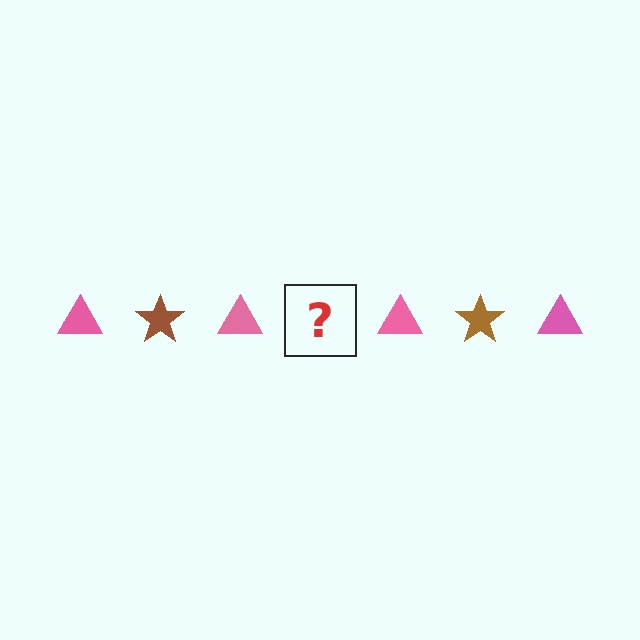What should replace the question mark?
The question mark should be replaced with a brown star.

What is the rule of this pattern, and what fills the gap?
The rule is that the pattern alternates between pink triangle and brown star. The gap should be filled with a brown star.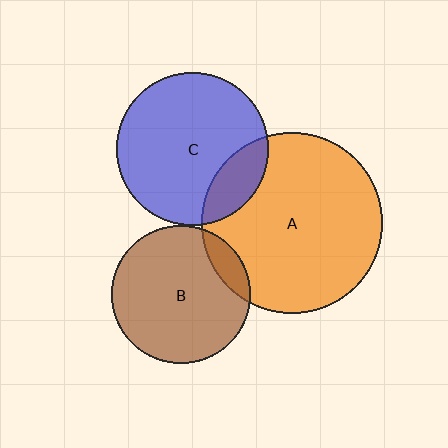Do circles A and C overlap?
Yes.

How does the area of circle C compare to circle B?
Approximately 1.2 times.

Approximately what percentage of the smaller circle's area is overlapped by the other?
Approximately 20%.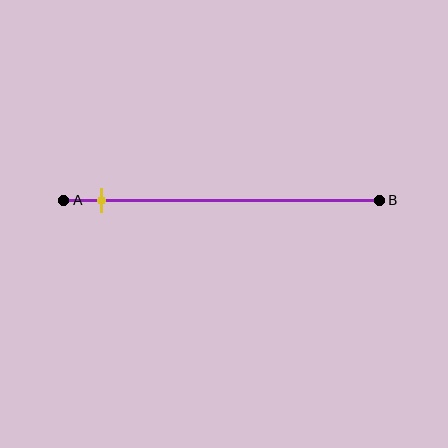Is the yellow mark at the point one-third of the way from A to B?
No, the mark is at about 10% from A, not at the 33% one-third point.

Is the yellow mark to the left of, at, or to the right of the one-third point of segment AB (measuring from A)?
The yellow mark is to the left of the one-third point of segment AB.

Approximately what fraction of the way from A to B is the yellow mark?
The yellow mark is approximately 10% of the way from A to B.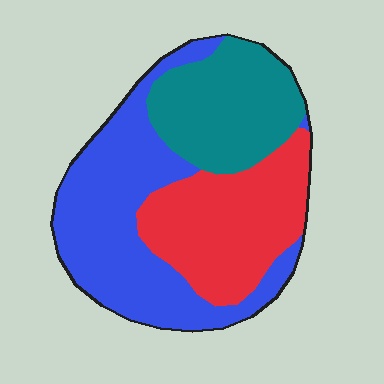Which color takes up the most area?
Blue, at roughly 45%.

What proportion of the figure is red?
Red takes up about one third (1/3) of the figure.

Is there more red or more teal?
Red.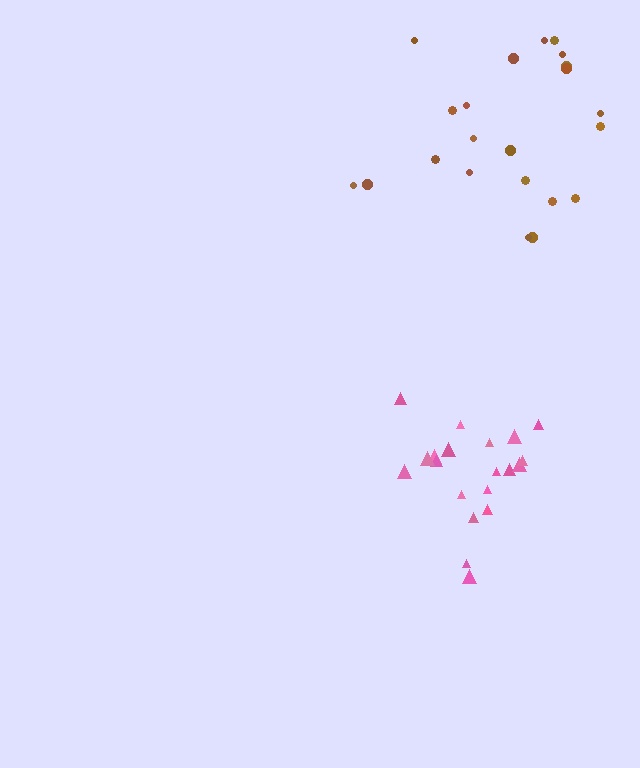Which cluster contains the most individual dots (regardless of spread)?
Brown (22).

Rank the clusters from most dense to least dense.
pink, brown.